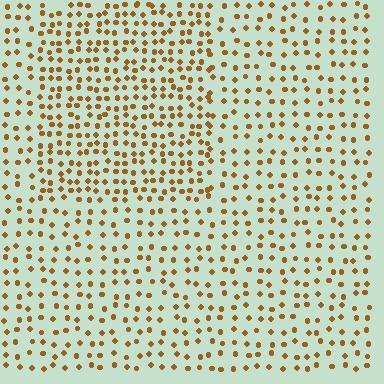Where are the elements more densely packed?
The elements are more densely packed inside the rectangle boundary.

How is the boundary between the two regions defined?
The boundary is defined by a change in element density (approximately 1.7x ratio). All elements are the same color, size, and shape.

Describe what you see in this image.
The image contains small brown elements arranged at two different densities. A rectangle-shaped region is visible where the elements are more densely packed than the surrounding area.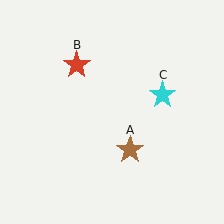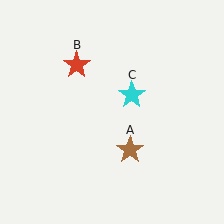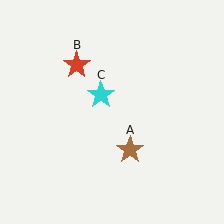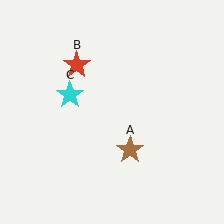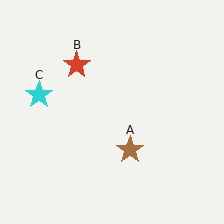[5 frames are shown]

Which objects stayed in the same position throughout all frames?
Brown star (object A) and red star (object B) remained stationary.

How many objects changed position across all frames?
1 object changed position: cyan star (object C).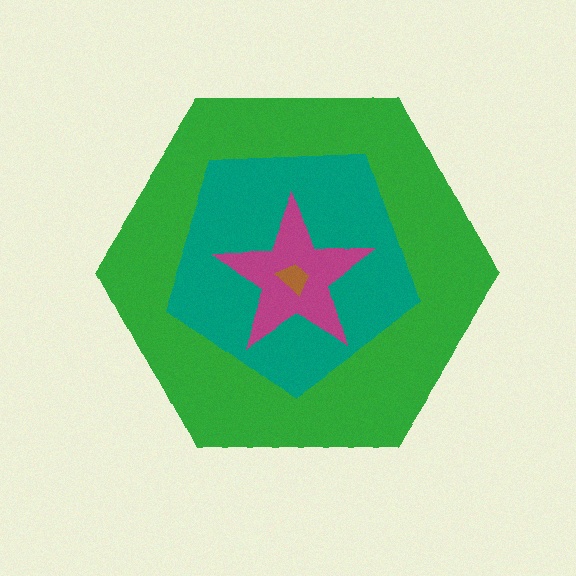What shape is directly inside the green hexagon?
The teal pentagon.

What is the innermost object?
The brown trapezoid.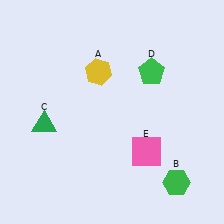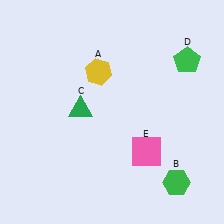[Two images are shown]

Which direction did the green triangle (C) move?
The green triangle (C) moved right.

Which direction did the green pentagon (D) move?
The green pentagon (D) moved right.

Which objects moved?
The objects that moved are: the green triangle (C), the green pentagon (D).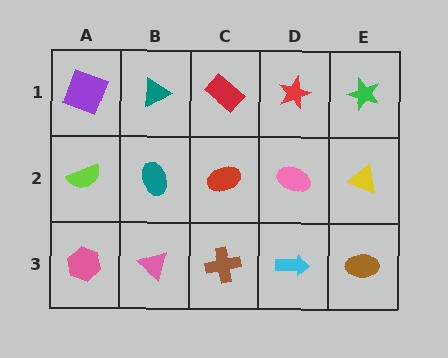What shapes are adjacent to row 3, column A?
A lime semicircle (row 2, column A), a pink triangle (row 3, column B).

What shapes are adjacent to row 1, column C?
A red ellipse (row 2, column C), a teal triangle (row 1, column B), a red star (row 1, column D).